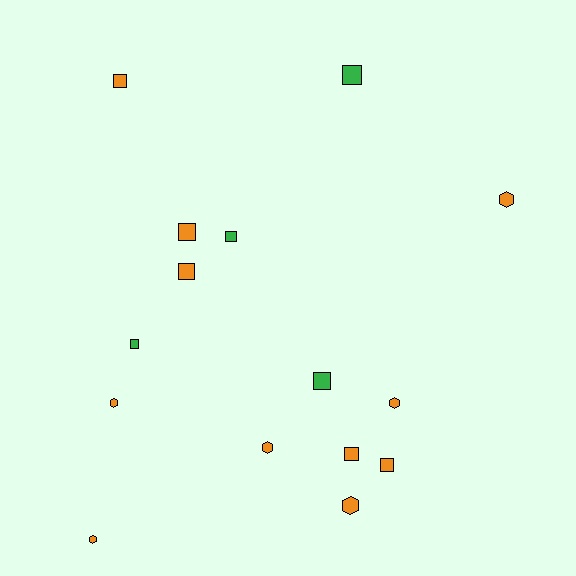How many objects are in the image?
There are 15 objects.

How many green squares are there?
There are 4 green squares.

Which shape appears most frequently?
Square, with 9 objects.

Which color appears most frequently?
Orange, with 11 objects.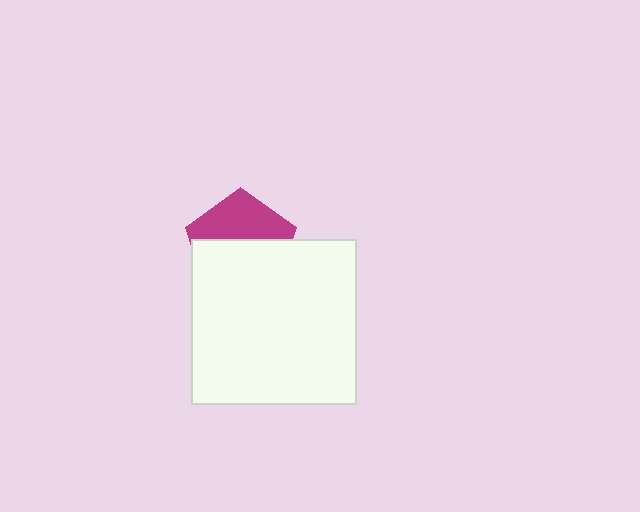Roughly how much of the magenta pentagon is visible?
A small part of it is visible (roughly 43%).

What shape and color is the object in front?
The object in front is a white square.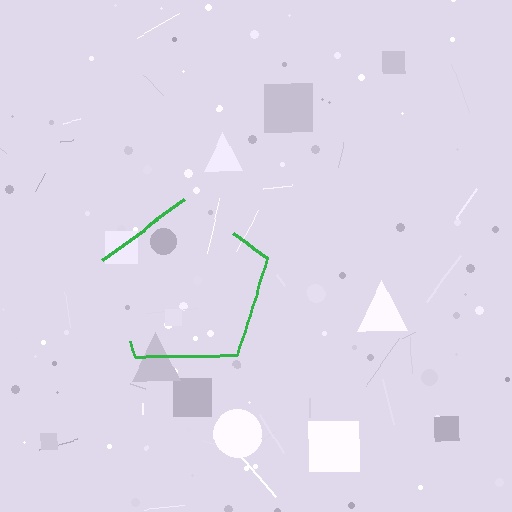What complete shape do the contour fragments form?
The contour fragments form a pentagon.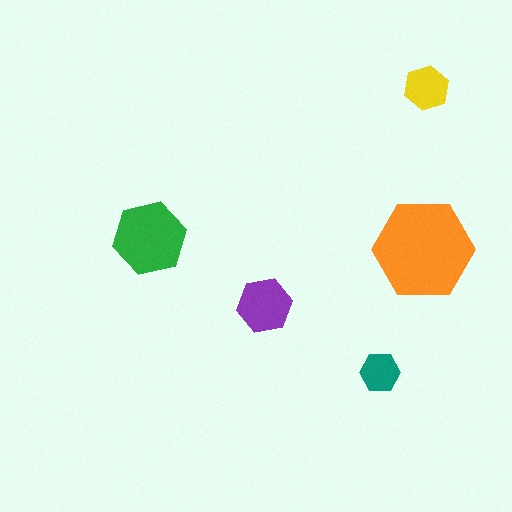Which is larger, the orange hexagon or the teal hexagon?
The orange one.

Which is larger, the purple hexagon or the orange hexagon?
The orange one.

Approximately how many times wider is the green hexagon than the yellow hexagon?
About 1.5 times wider.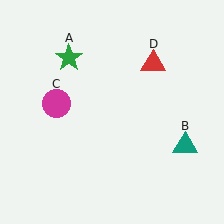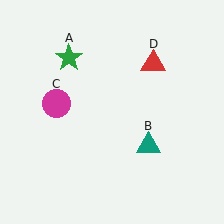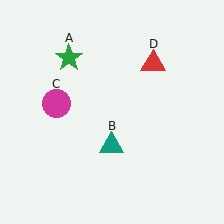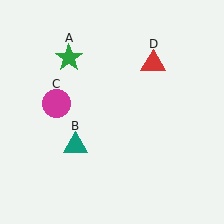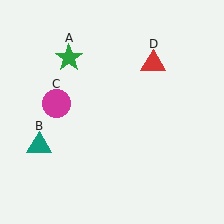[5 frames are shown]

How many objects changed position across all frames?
1 object changed position: teal triangle (object B).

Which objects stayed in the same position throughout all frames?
Green star (object A) and magenta circle (object C) and red triangle (object D) remained stationary.